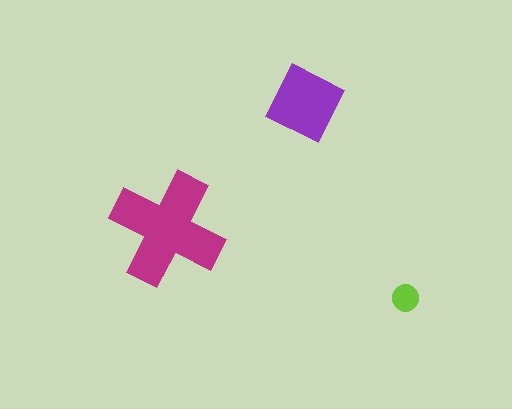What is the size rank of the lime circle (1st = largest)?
3rd.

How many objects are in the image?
There are 3 objects in the image.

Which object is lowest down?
The lime circle is bottommost.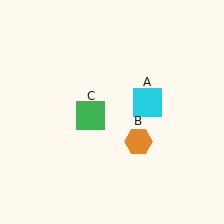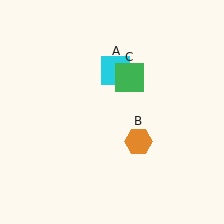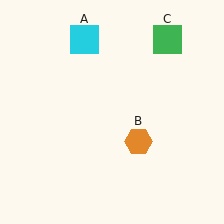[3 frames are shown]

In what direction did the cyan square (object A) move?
The cyan square (object A) moved up and to the left.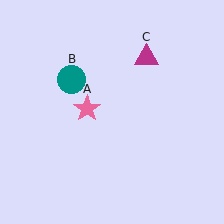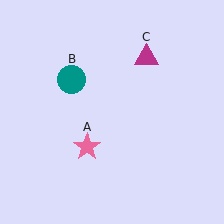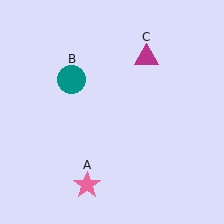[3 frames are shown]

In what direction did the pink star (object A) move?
The pink star (object A) moved down.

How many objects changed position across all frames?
1 object changed position: pink star (object A).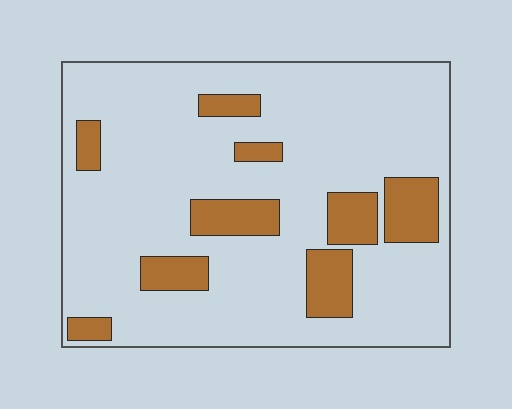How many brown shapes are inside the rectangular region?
9.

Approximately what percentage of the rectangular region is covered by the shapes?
Approximately 20%.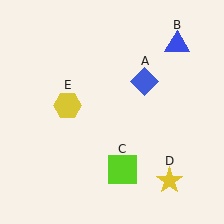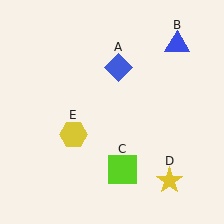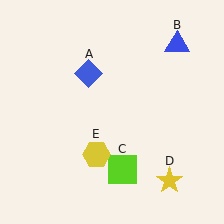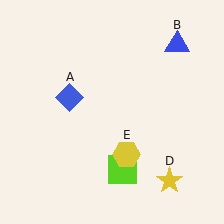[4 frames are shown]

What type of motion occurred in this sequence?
The blue diamond (object A), yellow hexagon (object E) rotated counterclockwise around the center of the scene.